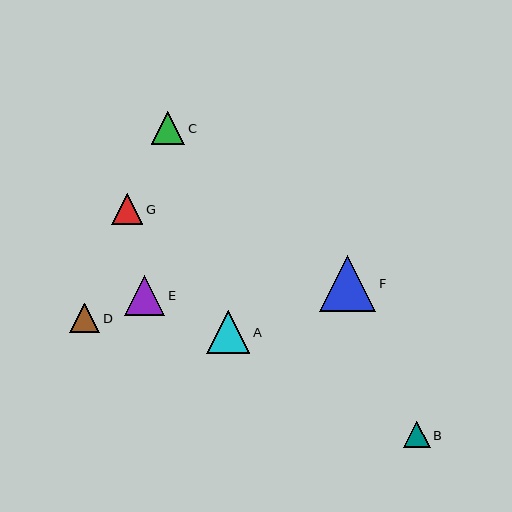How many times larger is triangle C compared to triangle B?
Triangle C is approximately 1.3 times the size of triangle B.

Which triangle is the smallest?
Triangle B is the smallest with a size of approximately 26 pixels.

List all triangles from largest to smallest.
From largest to smallest: F, A, E, C, G, D, B.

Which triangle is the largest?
Triangle F is the largest with a size of approximately 56 pixels.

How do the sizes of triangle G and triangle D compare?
Triangle G and triangle D are approximately the same size.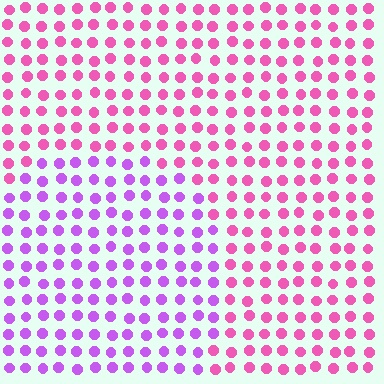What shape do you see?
I see a circle.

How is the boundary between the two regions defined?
The boundary is defined purely by a slight shift in hue (about 39 degrees). Spacing, size, and orientation are identical on both sides.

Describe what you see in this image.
The image is filled with small pink elements in a uniform arrangement. A circle-shaped region is visible where the elements are tinted to a slightly different hue, forming a subtle color boundary.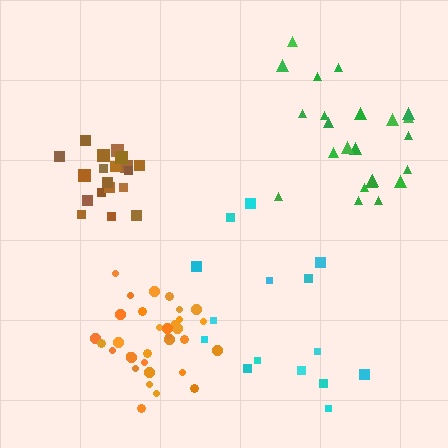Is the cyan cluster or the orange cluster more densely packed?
Orange.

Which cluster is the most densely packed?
Orange.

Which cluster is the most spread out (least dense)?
Cyan.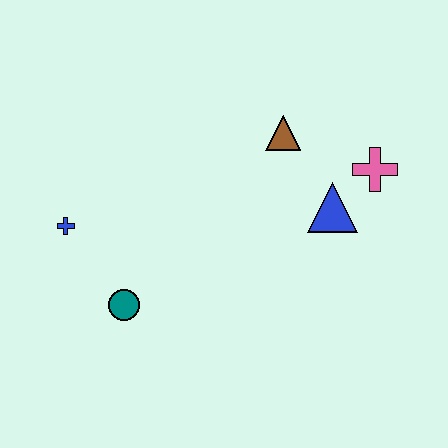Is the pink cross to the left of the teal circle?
No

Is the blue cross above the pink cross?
No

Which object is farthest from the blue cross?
The pink cross is farthest from the blue cross.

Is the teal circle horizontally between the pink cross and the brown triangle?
No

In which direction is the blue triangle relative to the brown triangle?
The blue triangle is below the brown triangle.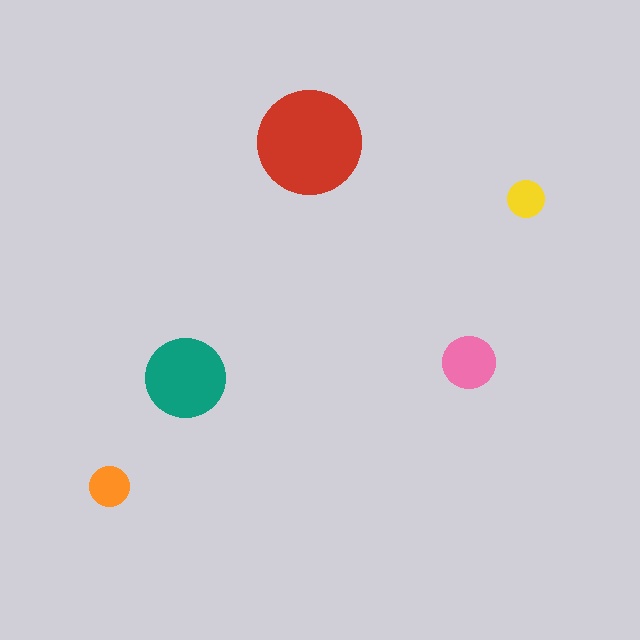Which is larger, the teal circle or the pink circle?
The teal one.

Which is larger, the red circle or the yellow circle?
The red one.